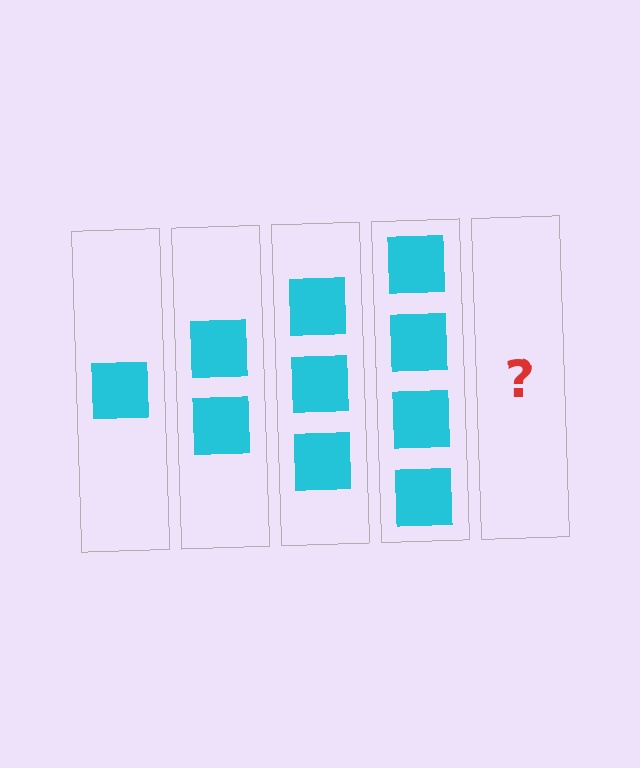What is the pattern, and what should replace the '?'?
The pattern is that each step adds one more square. The '?' should be 5 squares.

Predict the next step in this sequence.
The next step is 5 squares.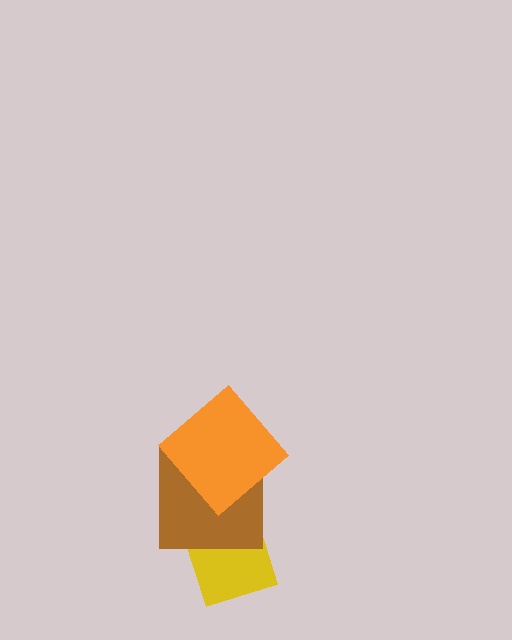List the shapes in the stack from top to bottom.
From top to bottom: the orange diamond, the brown square, the yellow diamond.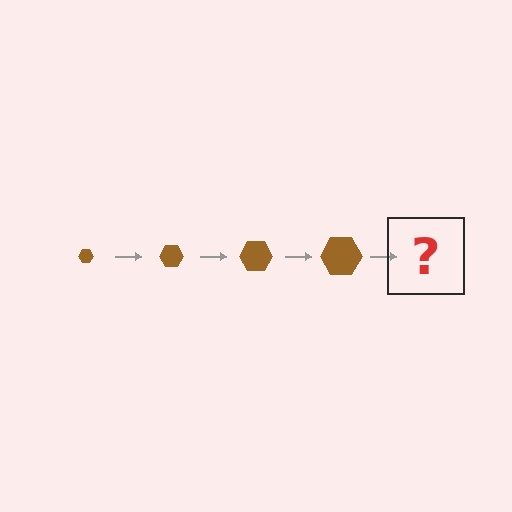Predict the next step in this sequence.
The next step is a brown hexagon, larger than the previous one.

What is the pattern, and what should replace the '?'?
The pattern is that the hexagon gets progressively larger each step. The '?' should be a brown hexagon, larger than the previous one.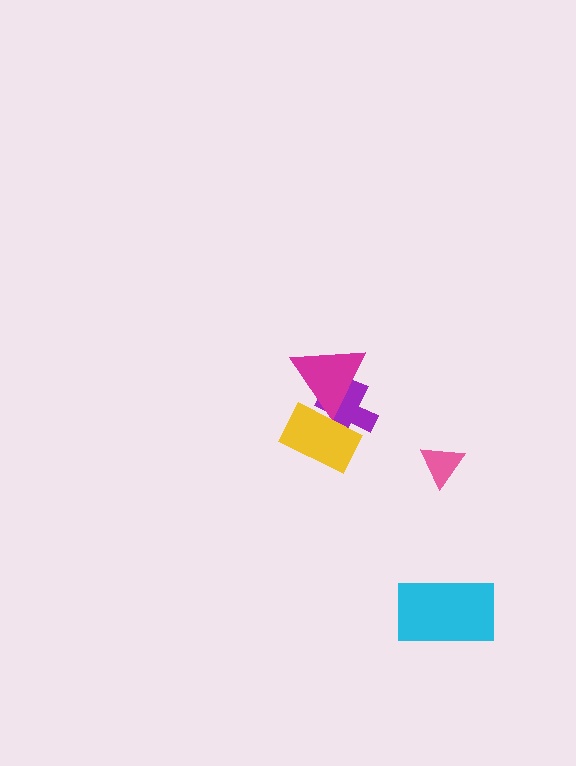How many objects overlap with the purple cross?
2 objects overlap with the purple cross.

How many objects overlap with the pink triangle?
0 objects overlap with the pink triangle.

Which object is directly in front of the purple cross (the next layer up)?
The magenta triangle is directly in front of the purple cross.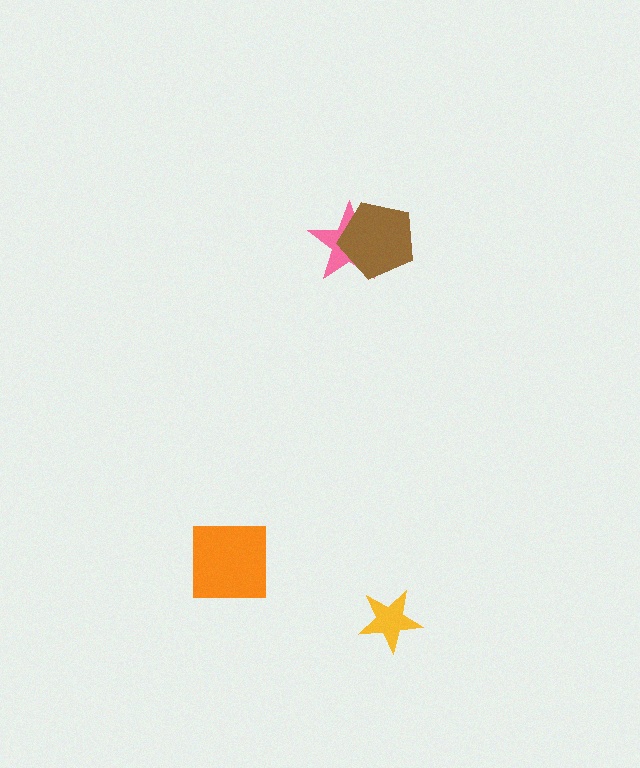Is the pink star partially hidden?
Yes, it is partially covered by another shape.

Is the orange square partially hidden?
No, no other shape covers it.